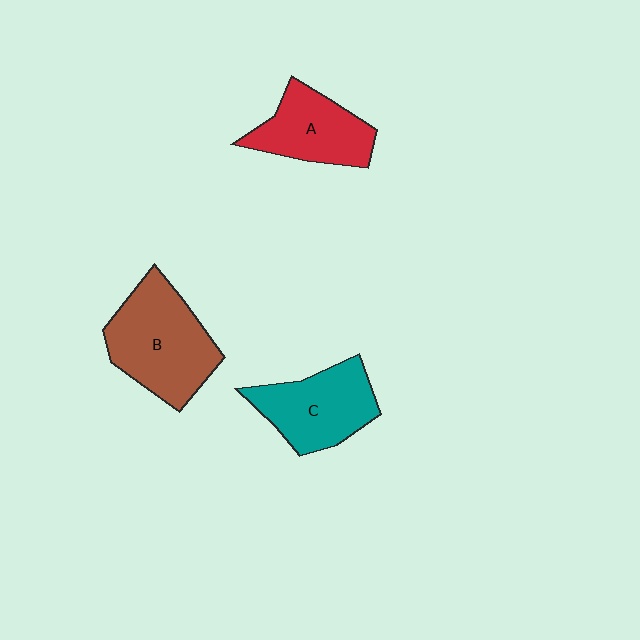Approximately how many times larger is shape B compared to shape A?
Approximately 1.4 times.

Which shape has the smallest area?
Shape A (red).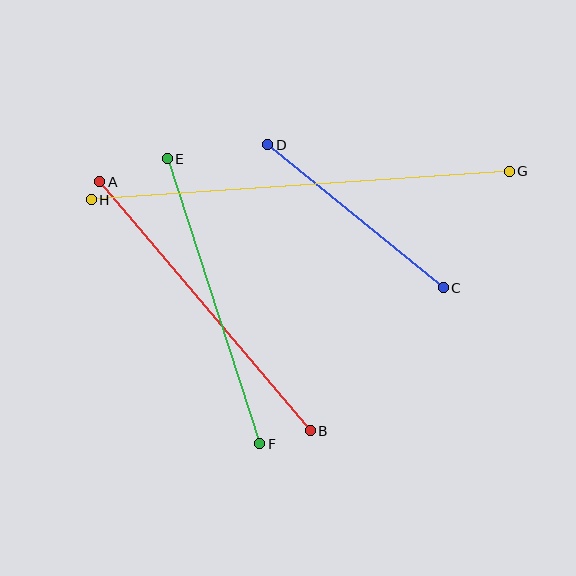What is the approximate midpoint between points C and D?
The midpoint is at approximately (355, 216) pixels.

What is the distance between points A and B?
The distance is approximately 326 pixels.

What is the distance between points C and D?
The distance is approximately 226 pixels.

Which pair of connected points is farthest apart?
Points G and H are farthest apart.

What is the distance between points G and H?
The distance is approximately 419 pixels.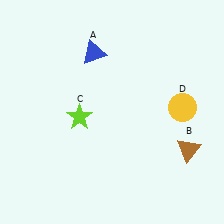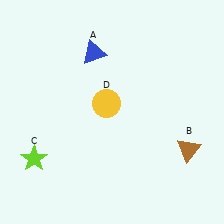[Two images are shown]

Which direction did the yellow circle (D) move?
The yellow circle (D) moved left.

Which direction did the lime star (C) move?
The lime star (C) moved left.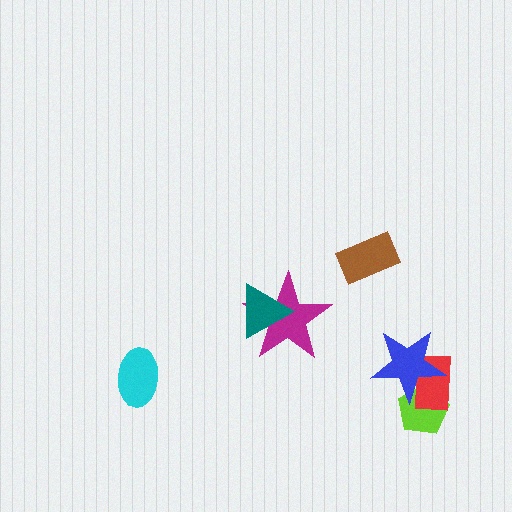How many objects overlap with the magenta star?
1 object overlaps with the magenta star.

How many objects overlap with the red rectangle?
2 objects overlap with the red rectangle.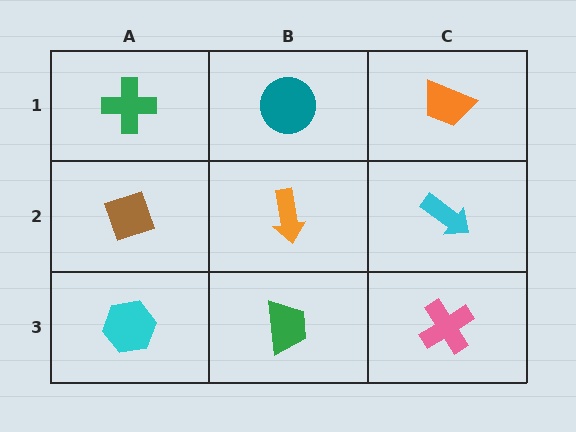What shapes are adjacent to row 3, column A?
A brown diamond (row 2, column A), a green trapezoid (row 3, column B).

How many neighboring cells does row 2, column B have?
4.